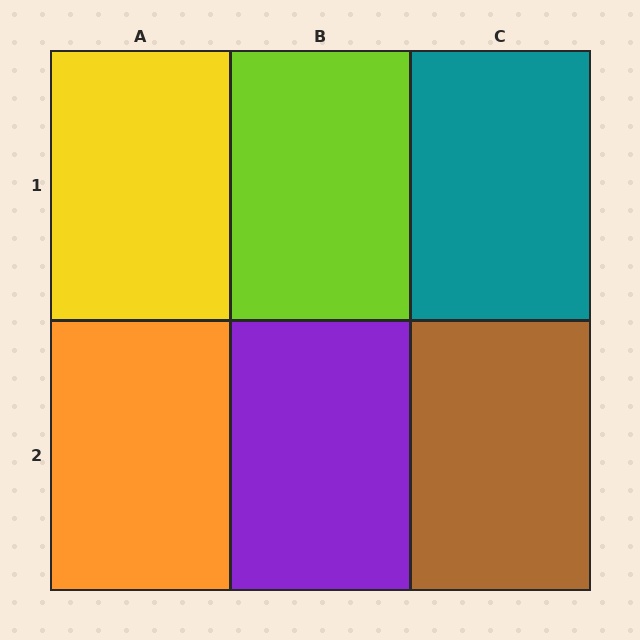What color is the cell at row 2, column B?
Purple.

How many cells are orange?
1 cell is orange.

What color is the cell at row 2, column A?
Orange.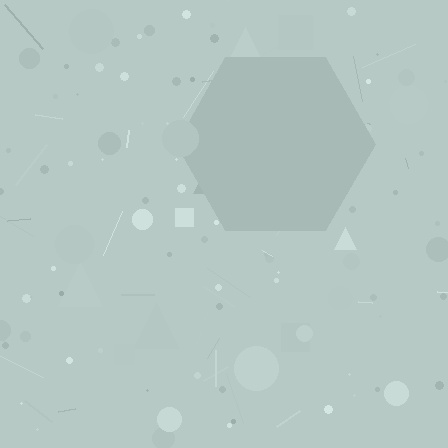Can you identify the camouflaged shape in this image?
The camouflaged shape is a hexagon.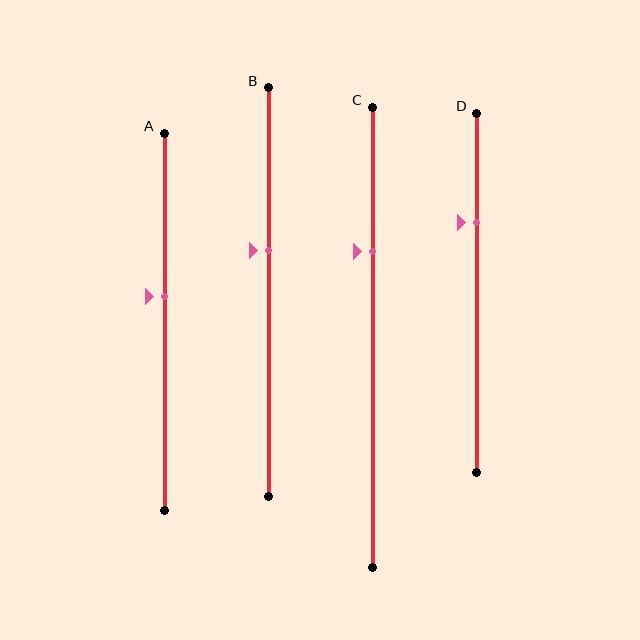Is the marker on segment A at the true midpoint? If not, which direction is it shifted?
No, the marker on segment A is shifted upward by about 7% of the segment length.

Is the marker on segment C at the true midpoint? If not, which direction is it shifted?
No, the marker on segment C is shifted upward by about 19% of the segment length.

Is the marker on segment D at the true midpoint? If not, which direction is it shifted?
No, the marker on segment D is shifted upward by about 20% of the segment length.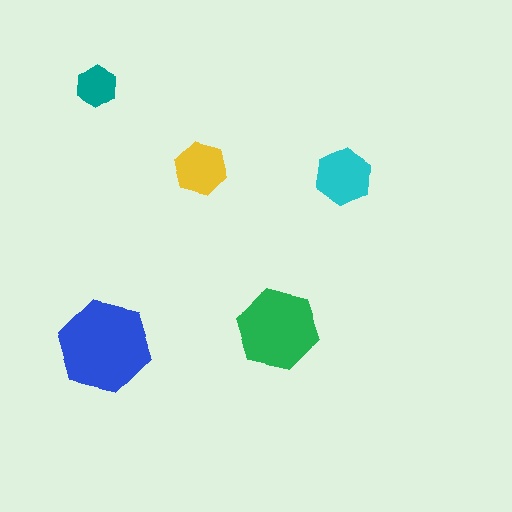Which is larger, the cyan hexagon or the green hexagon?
The green one.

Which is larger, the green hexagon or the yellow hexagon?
The green one.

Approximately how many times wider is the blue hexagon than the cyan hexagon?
About 1.5 times wider.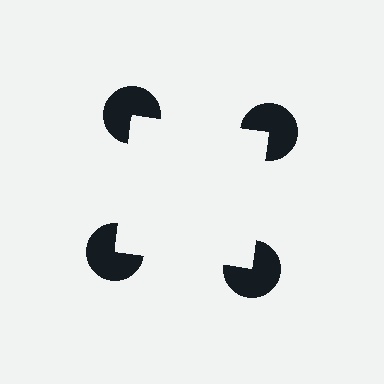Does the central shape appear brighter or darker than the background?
It typically appears slightly brighter than the background, even though no actual brightness change is drawn.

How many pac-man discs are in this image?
There are 4 — one at each vertex of the illusory square.